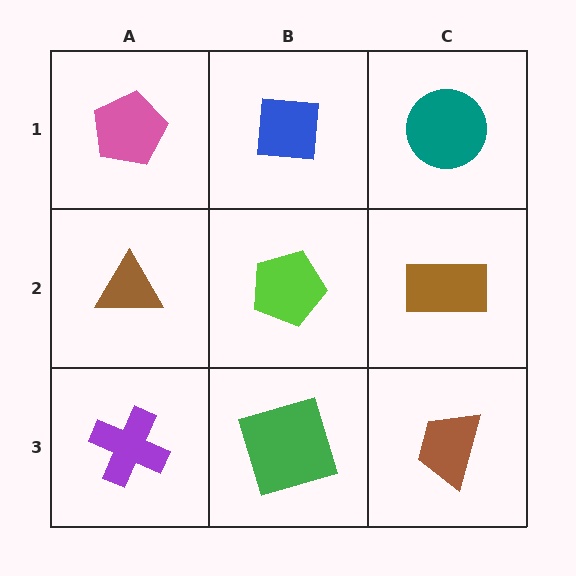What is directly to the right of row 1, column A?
A blue square.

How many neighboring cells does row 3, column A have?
2.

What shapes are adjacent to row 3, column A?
A brown triangle (row 2, column A), a green square (row 3, column B).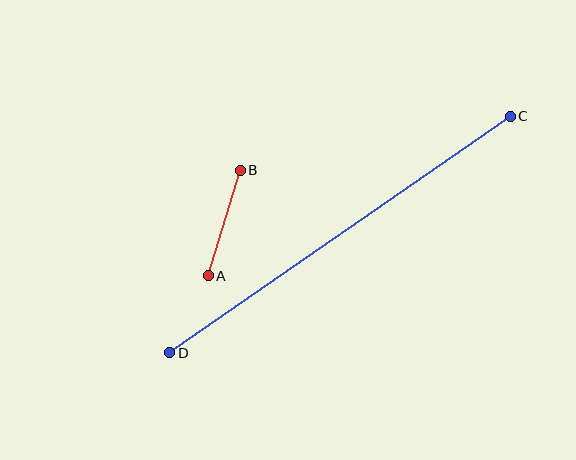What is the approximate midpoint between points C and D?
The midpoint is at approximately (340, 235) pixels.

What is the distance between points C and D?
The distance is approximately 414 pixels.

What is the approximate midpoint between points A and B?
The midpoint is at approximately (224, 223) pixels.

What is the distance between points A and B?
The distance is approximately 110 pixels.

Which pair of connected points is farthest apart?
Points C and D are farthest apart.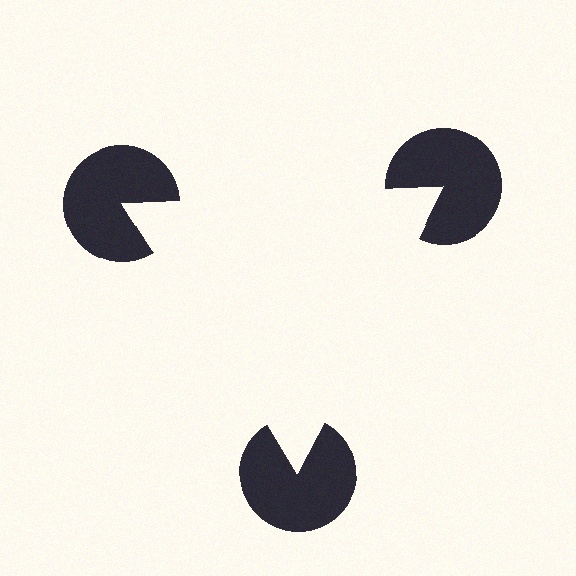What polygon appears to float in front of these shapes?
An illusory triangle — its edges are inferred from the aligned wedge cuts in the pac-man discs, not physically drawn.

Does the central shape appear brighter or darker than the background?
It typically appears slightly brighter than the background, even though no actual brightness change is drawn.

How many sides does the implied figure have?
3 sides.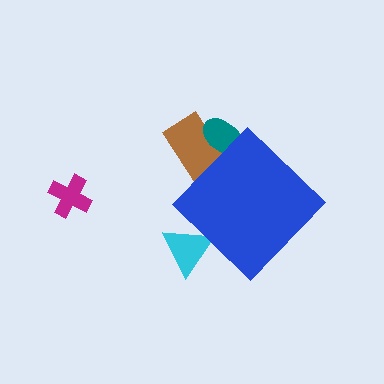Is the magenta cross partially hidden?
No, the magenta cross is fully visible.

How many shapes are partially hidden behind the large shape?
3 shapes are partially hidden.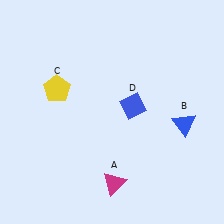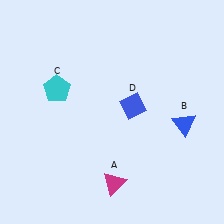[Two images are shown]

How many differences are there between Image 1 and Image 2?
There is 1 difference between the two images.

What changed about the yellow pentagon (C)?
In Image 1, C is yellow. In Image 2, it changed to cyan.